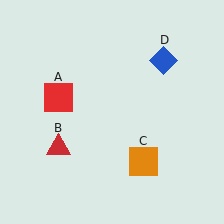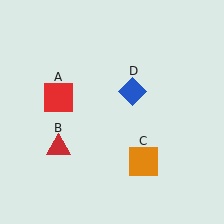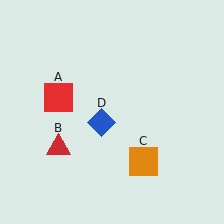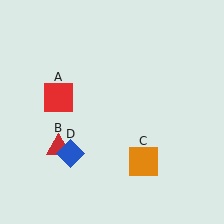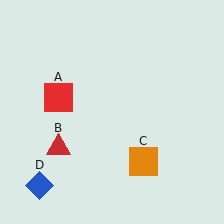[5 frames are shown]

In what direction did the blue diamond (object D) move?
The blue diamond (object D) moved down and to the left.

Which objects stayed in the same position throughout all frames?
Red square (object A) and red triangle (object B) and orange square (object C) remained stationary.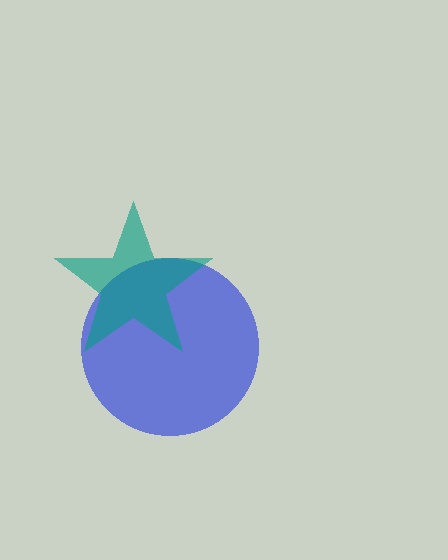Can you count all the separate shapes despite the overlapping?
Yes, there are 2 separate shapes.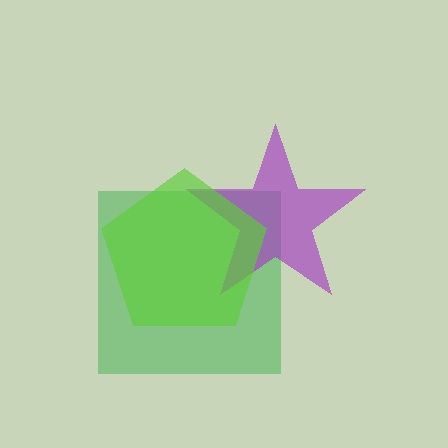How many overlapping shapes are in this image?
There are 3 overlapping shapes in the image.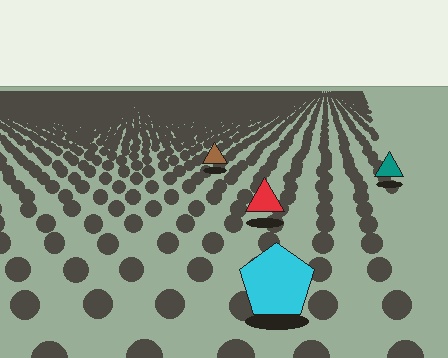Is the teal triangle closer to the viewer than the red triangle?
No. The red triangle is closer — you can tell from the texture gradient: the ground texture is coarser near it.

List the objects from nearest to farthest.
From nearest to farthest: the cyan pentagon, the red triangle, the teal triangle, the brown triangle.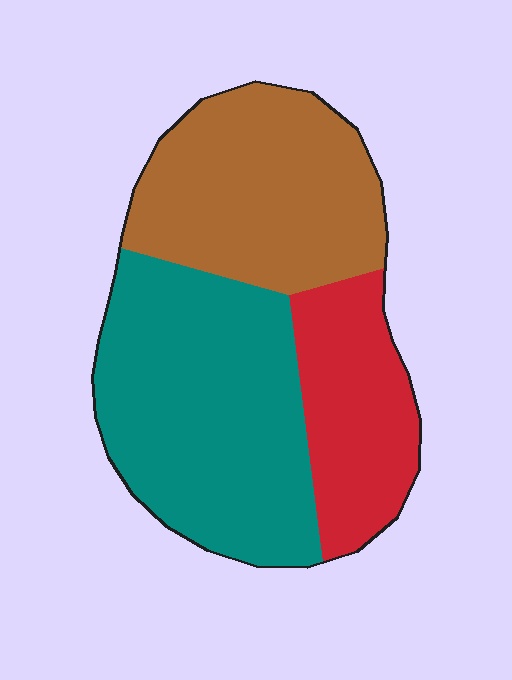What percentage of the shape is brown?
Brown covers 34% of the shape.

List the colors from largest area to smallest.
From largest to smallest: teal, brown, red.